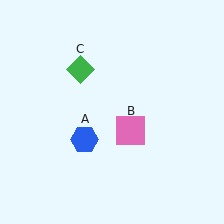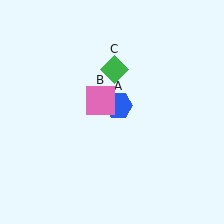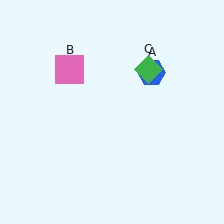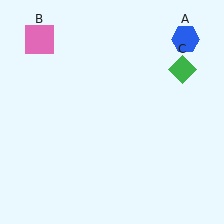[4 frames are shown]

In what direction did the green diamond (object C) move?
The green diamond (object C) moved right.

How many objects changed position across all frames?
3 objects changed position: blue hexagon (object A), pink square (object B), green diamond (object C).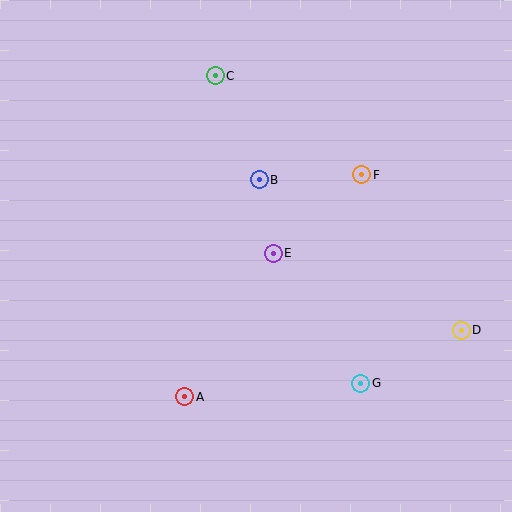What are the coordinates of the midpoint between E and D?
The midpoint between E and D is at (367, 292).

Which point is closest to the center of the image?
Point E at (273, 253) is closest to the center.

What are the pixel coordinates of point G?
Point G is at (361, 383).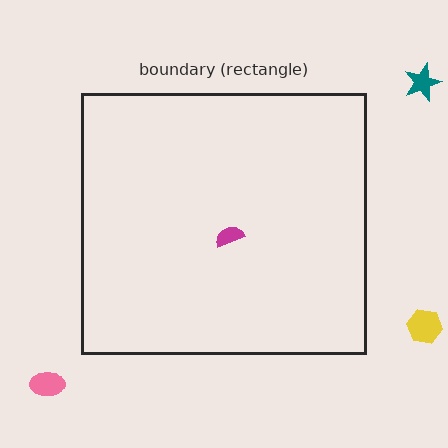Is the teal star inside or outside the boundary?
Outside.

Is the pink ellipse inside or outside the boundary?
Outside.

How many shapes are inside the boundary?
1 inside, 3 outside.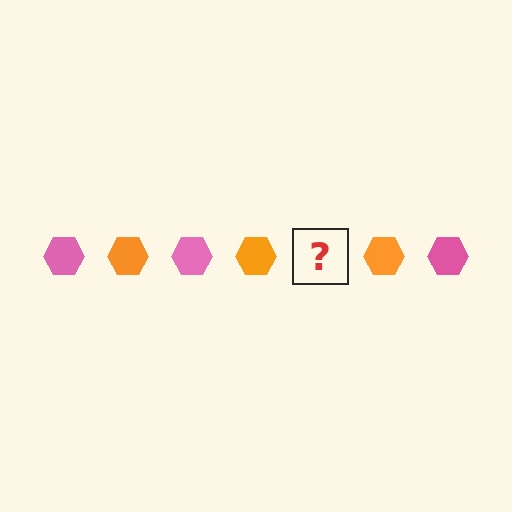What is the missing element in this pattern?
The missing element is a pink hexagon.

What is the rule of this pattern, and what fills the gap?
The rule is that the pattern cycles through pink, orange hexagons. The gap should be filled with a pink hexagon.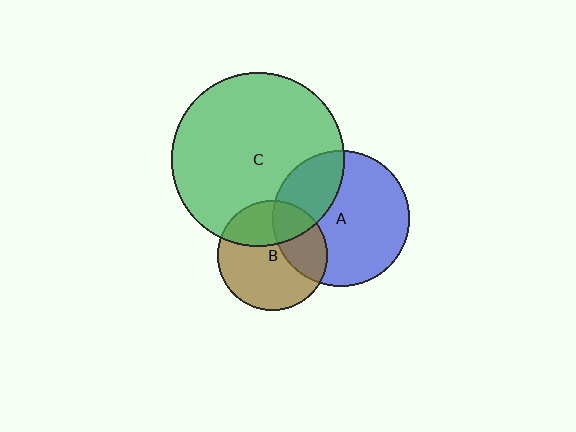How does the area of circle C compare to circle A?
Approximately 1.6 times.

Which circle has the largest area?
Circle C (green).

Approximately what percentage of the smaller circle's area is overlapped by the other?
Approximately 30%.